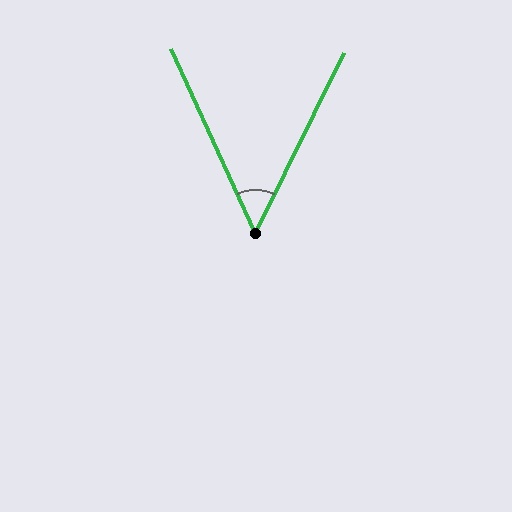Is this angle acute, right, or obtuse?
It is acute.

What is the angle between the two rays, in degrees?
Approximately 50 degrees.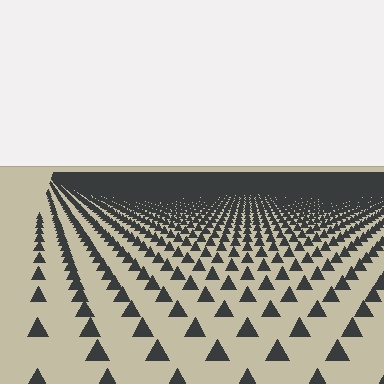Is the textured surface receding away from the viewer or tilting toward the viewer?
The surface is receding away from the viewer. Texture elements get smaller and denser toward the top.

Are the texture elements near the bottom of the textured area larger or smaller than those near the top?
Larger. Near the bottom, elements are closer to the viewer and appear at a bigger on-screen size.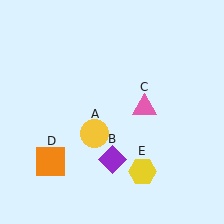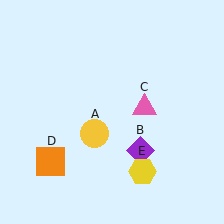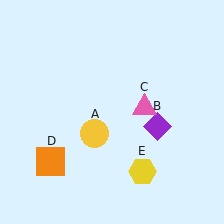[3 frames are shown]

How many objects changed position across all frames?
1 object changed position: purple diamond (object B).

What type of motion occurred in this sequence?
The purple diamond (object B) rotated counterclockwise around the center of the scene.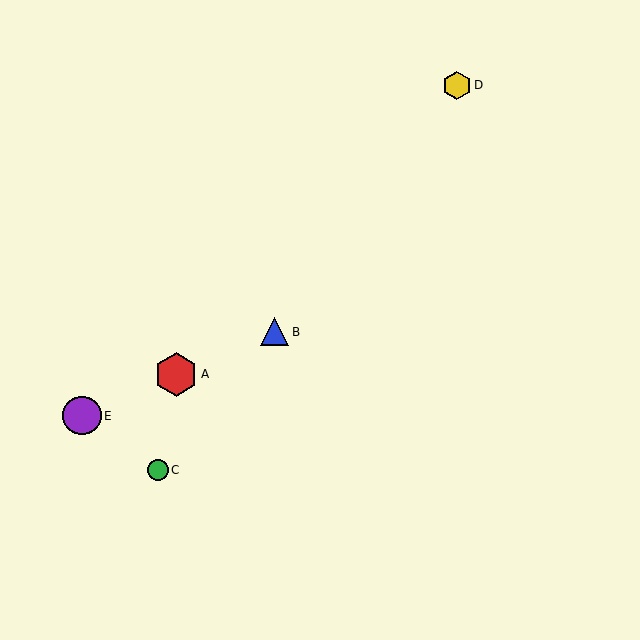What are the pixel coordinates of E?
Object E is at (82, 416).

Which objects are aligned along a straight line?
Objects A, B, E are aligned along a straight line.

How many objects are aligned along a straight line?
3 objects (A, B, E) are aligned along a straight line.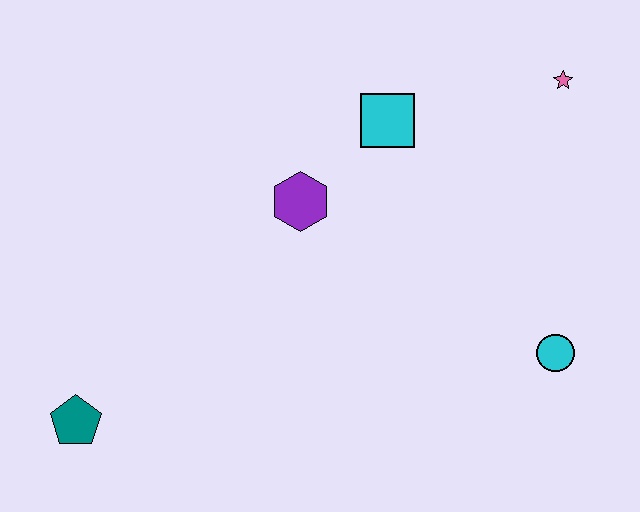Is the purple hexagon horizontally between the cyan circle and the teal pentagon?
Yes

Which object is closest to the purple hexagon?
The cyan square is closest to the purple hexagon.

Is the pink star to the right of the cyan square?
Yes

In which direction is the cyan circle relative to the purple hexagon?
The cyan circle is to the right of the purple hexagon.